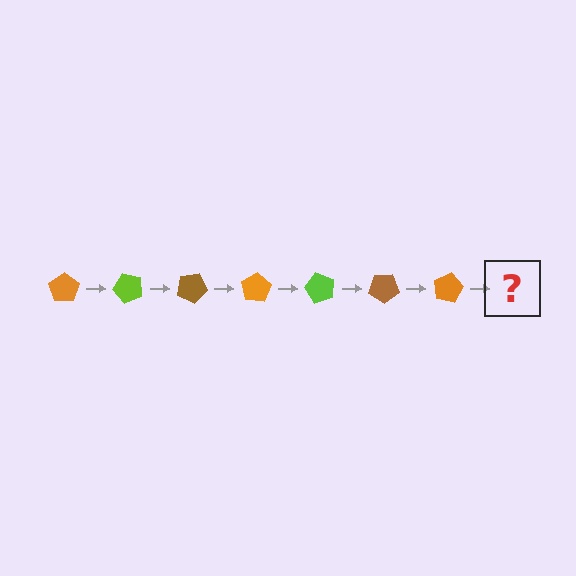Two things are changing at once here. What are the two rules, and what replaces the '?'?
The two rules are that it rotates 50 degrees each step and the color cycles through orange, lime, and brown. The '?' should be a lime pentagon, rotated 350 degrees from the start.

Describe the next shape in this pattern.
It should be a lime pentagon, rotated 350 degrees from the start.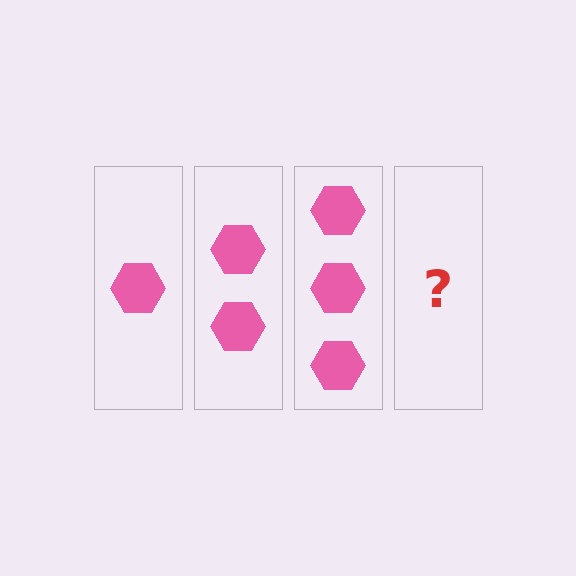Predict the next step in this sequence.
The next step is 4 hexagons.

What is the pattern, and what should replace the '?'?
The pattern is that each step adds one more hexagon. The '?' should be 4 hexagons.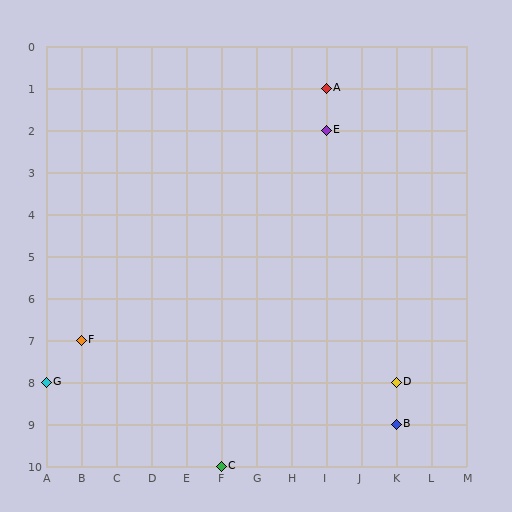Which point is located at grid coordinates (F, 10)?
Point C is at (F, 10).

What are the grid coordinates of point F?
Point F is at grid coordinates (B, 7).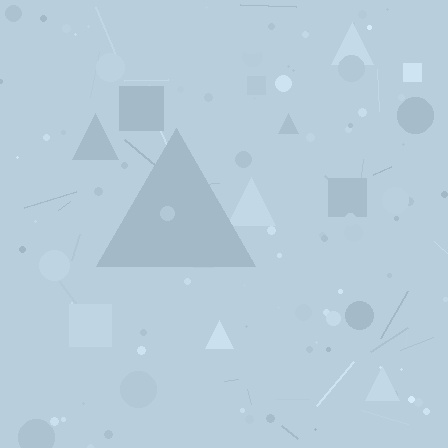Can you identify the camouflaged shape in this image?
The camouflaged shape is a triangle.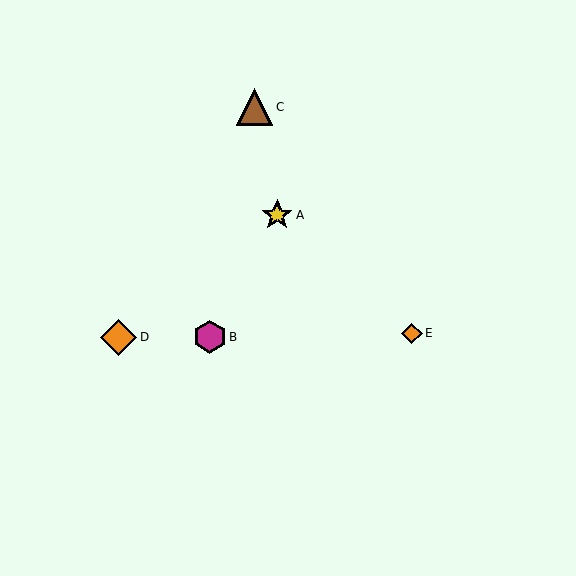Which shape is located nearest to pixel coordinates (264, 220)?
The yellow star (labeled A) at (277, 215) is nearest to that location.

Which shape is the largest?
The brown triangle (labeled C) is the largest.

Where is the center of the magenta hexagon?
The center of the magenta hexagon is at (210, 337).